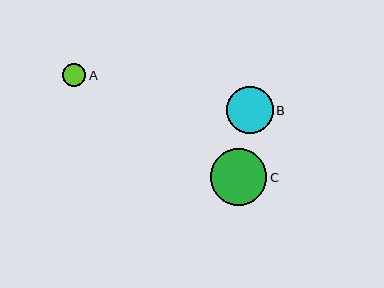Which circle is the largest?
Circle C is the largest with a size of approximately 56 pixels.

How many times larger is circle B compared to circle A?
Circle B is approximately 2.0 times the size of circle A.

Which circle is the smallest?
Circle A is the smallest with a size of approximately 23 pixels.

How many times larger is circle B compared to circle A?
Circle B is approximately 2.0 times the size of circle A.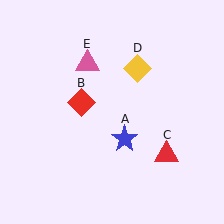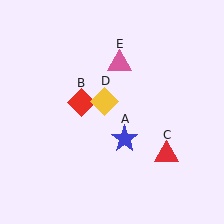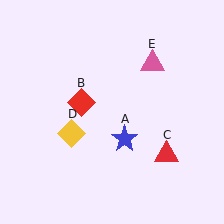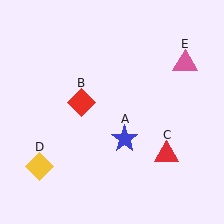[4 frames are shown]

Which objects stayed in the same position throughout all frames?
Blue star (object A) and red diamond (object B) and red triangle (object C) remained stationary.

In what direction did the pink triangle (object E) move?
The pink triangle (object E) moved right.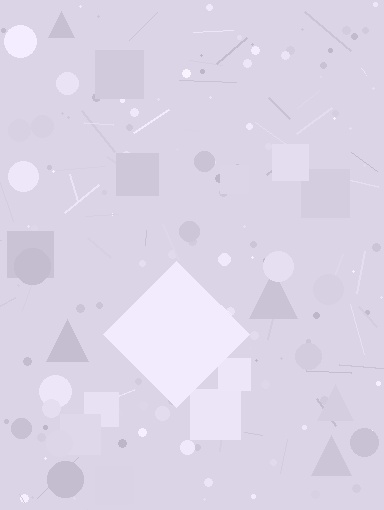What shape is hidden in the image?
A diamond is hidden in the image.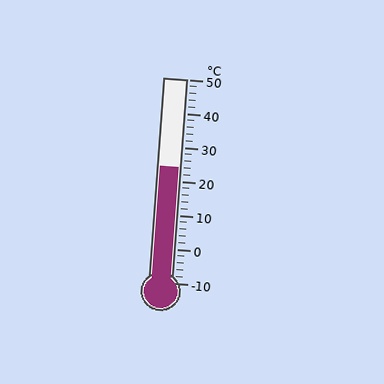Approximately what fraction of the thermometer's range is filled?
The thermometer is filled to approximately 55% of its range.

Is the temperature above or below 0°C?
The temperature is above 0°C.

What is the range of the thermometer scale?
The thermometer scale ranges from -10°C to 50°C.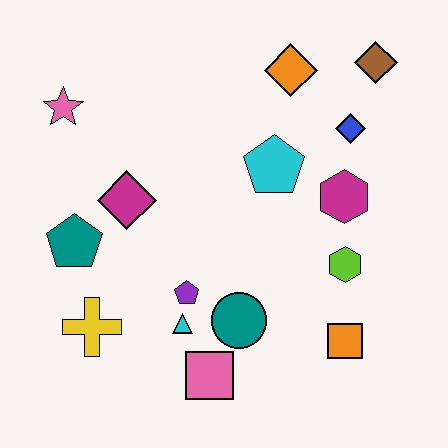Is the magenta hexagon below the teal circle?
No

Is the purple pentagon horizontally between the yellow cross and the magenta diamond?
No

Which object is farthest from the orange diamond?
The yellow cross is farthest from the orange diamond.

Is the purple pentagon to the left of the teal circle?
Yes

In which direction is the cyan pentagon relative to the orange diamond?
The cyan pentagon is below the orange diamond.